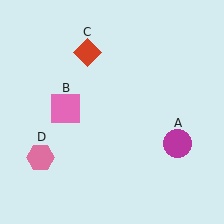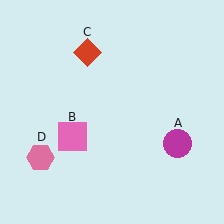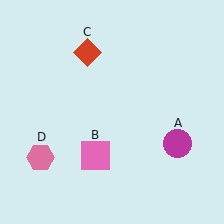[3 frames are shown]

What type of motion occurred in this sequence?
The pink square (object B) rotated counterclockwise around the center of the scene.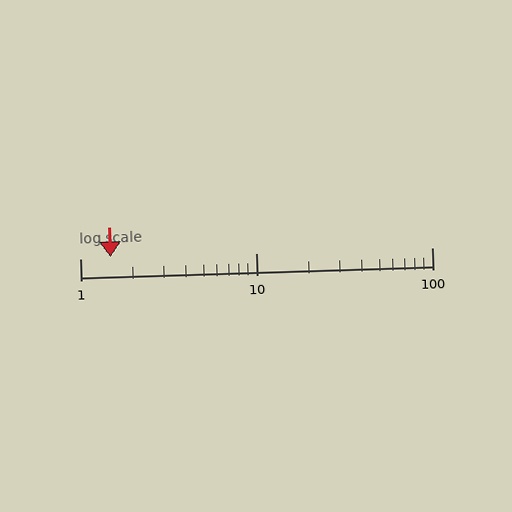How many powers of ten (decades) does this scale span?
The scale spans 2 decades, from 1 to 100.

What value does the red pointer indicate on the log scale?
The pointer indicates approximately 1.5.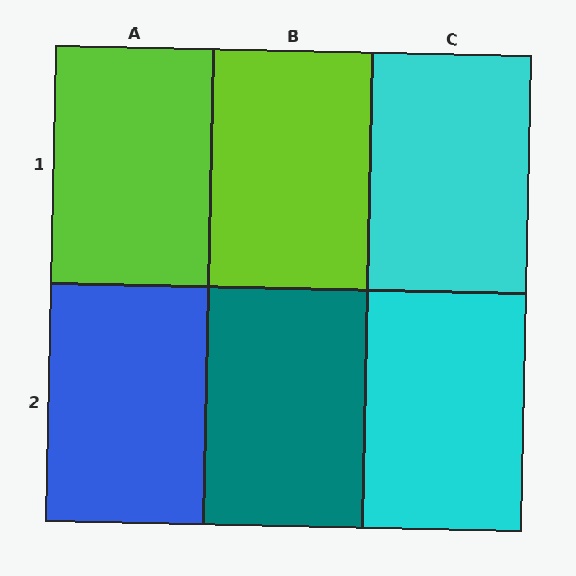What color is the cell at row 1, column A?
Lime.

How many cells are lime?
2 cells are lime.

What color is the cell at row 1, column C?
Cyan.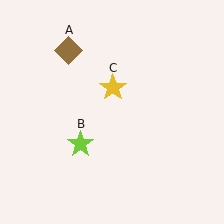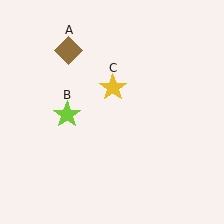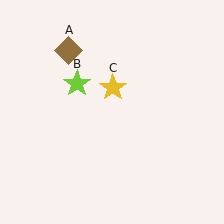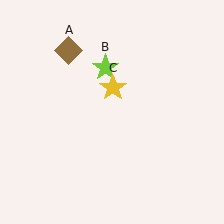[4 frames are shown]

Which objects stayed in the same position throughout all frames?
Brown diamond (object A) and yellow star (object C) remained stationary.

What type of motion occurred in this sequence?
The lime star (object B) rotated clockwise around the center of the scene.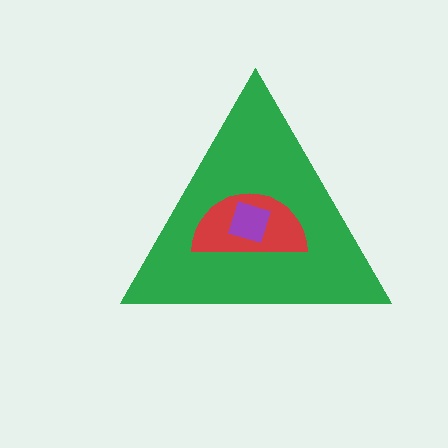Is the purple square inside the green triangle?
Yes.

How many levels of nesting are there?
3.